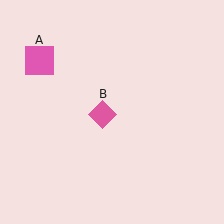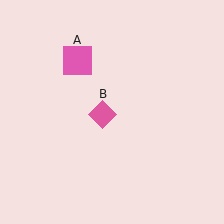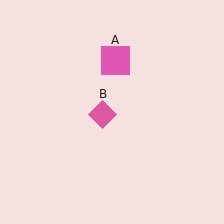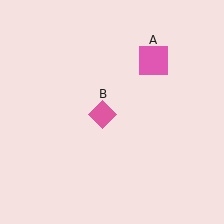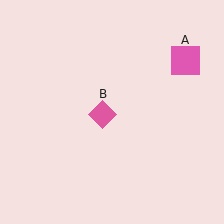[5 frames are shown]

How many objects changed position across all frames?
1 object changed position: pink square (object A).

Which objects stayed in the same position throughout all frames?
Pink diamond (object B) remained stationary.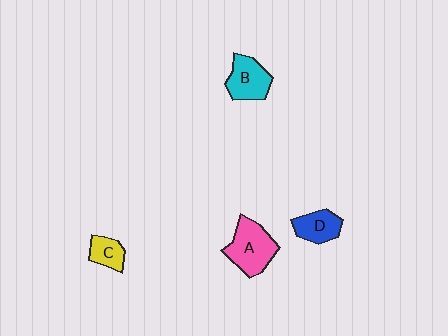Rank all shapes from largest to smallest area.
From largest to smallest: A (pink), B (cyan), D (blue), C (yellow).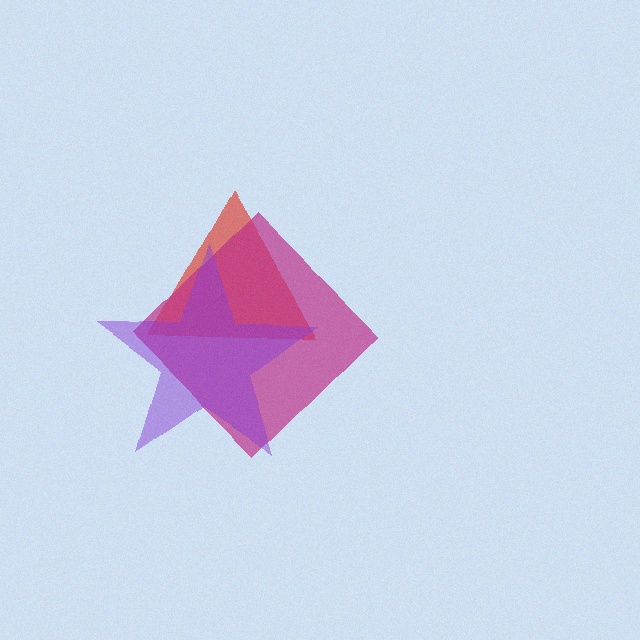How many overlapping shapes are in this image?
There are 3 overlapping shapes in the image.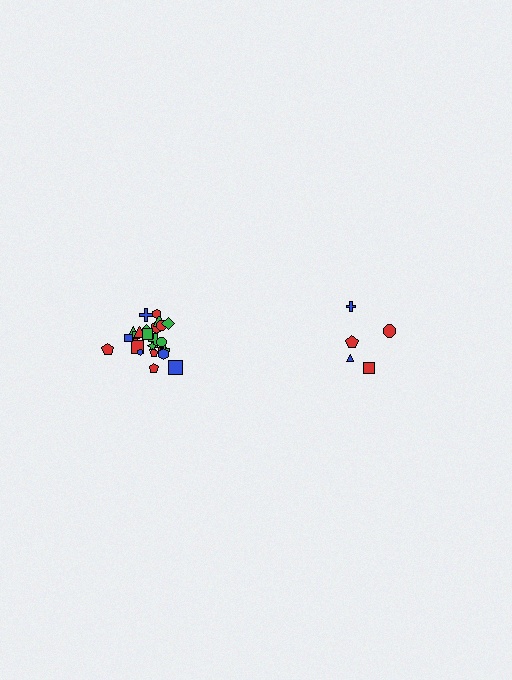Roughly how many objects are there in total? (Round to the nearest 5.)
Roughly 30 objects in total.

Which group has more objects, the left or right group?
The left group.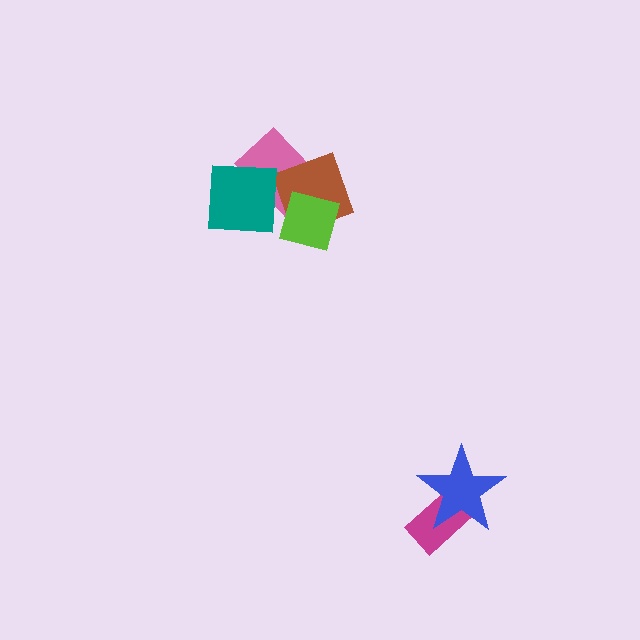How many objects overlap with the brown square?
2 objects overlap with the brown square.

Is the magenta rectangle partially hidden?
Yes, it is partially covered by another shape.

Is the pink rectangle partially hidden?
Yes, it is partially covered by another shape.